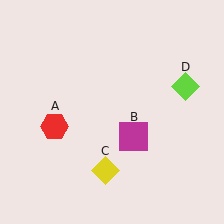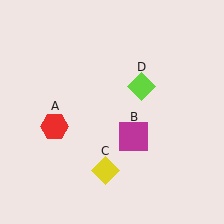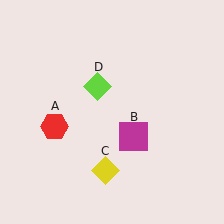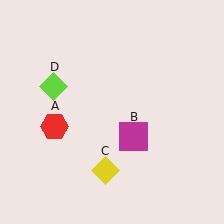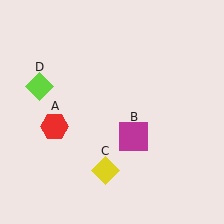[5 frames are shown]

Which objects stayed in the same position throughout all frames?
Red hexagon (object A) and magenta square (object B) and yellow diamond (object C) remained stationary.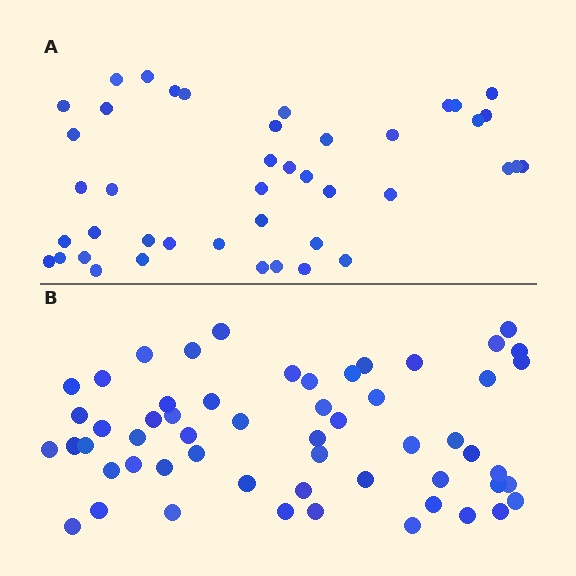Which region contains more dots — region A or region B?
Region B (the bottom region) has more dots.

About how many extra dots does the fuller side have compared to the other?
Region B has approximately 15 more dots than region A.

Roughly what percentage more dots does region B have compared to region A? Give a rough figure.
About 30% more.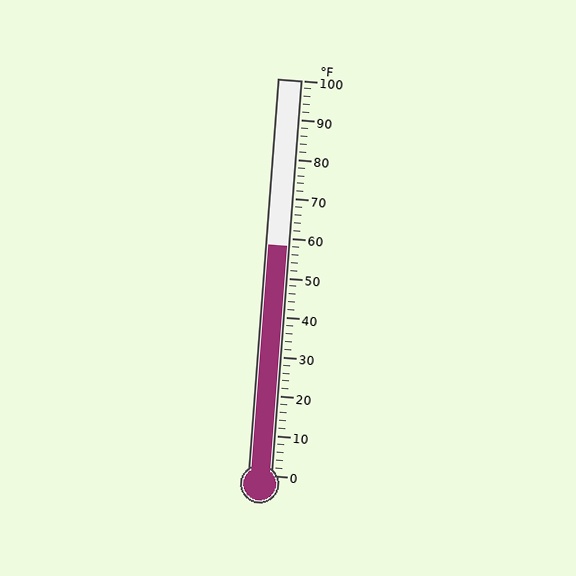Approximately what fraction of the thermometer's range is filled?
The thermometer is filled to approximately 60% of its range.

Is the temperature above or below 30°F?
The temperature is above 30°F.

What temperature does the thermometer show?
The thermometer shows approximately 58°F.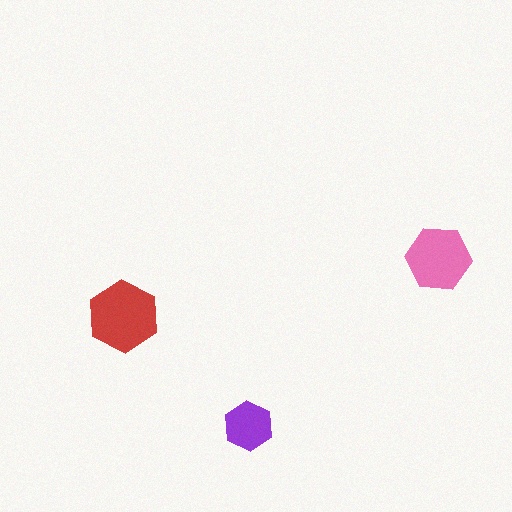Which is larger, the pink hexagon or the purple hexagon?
The pink one.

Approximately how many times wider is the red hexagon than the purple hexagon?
About 1.5 times wider.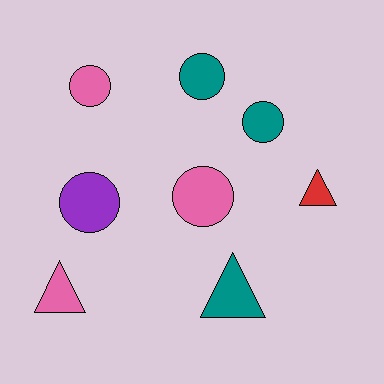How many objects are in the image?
There are 8 objects.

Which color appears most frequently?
Pink, with 3 objects.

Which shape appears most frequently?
Circle, with 5 objects.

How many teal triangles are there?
There is 1 teal triangle.